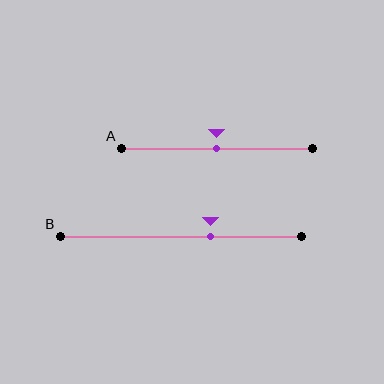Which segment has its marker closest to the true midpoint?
Segment A has its marker closest to the true midpoint.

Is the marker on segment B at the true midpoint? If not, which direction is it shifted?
No, the marker on segment B is shifted to the right by about 12% of the segment length.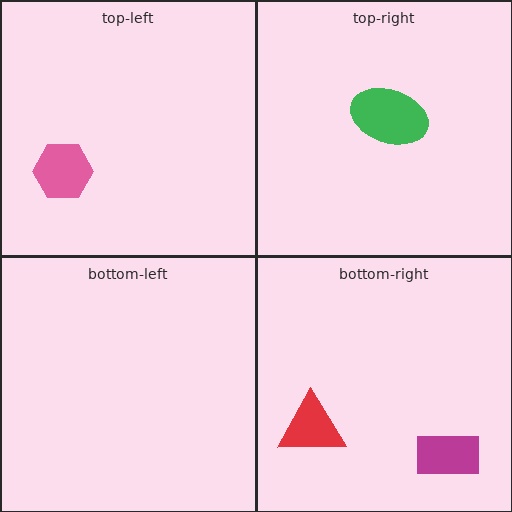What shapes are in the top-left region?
The pink hexagon.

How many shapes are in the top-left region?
1.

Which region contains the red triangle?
The bottom-right region.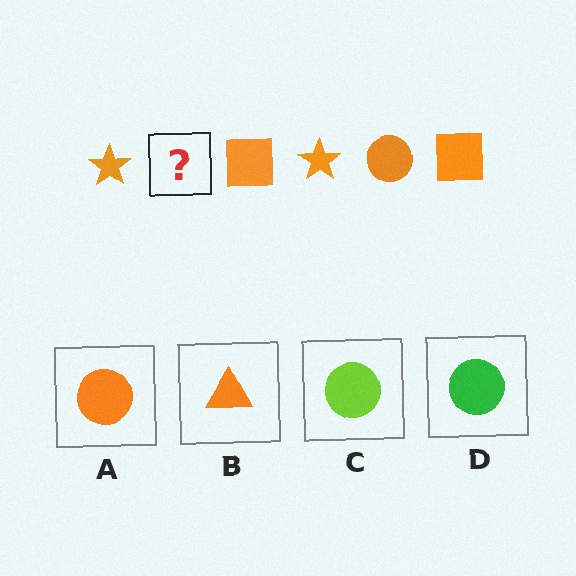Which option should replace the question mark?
Option A.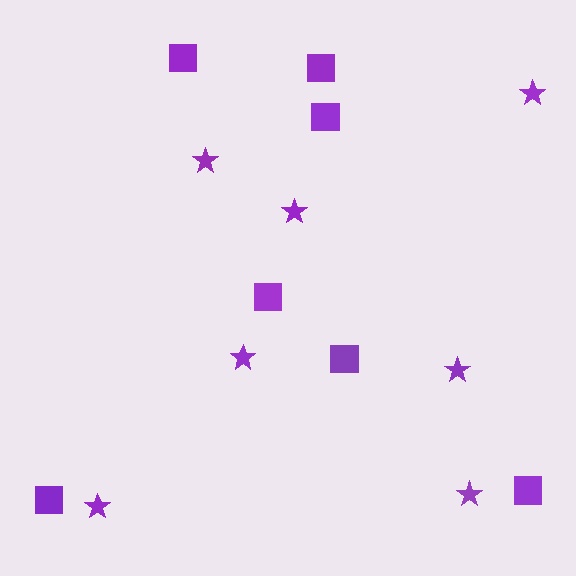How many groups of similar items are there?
There are 2 groups: one group of squares (7) and one group of stars (7).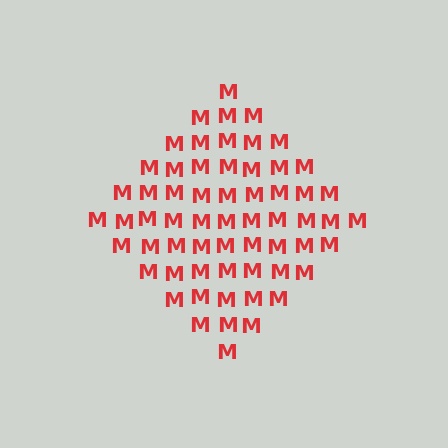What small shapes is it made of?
It is made of small letter M's.